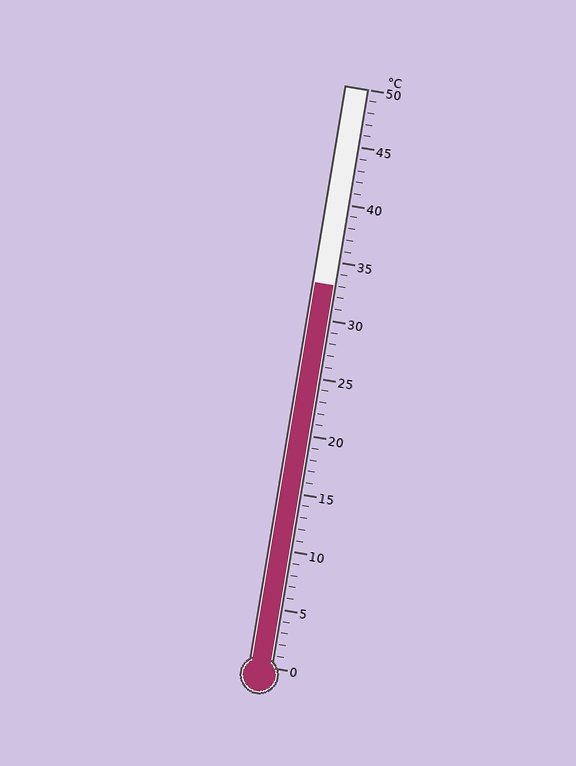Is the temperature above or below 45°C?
The temperature is below 45°C.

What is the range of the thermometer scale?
The thermometer scale ranges from 0°C to 50°C.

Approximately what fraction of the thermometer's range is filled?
The thermometer is filled to approximately 65% of its range.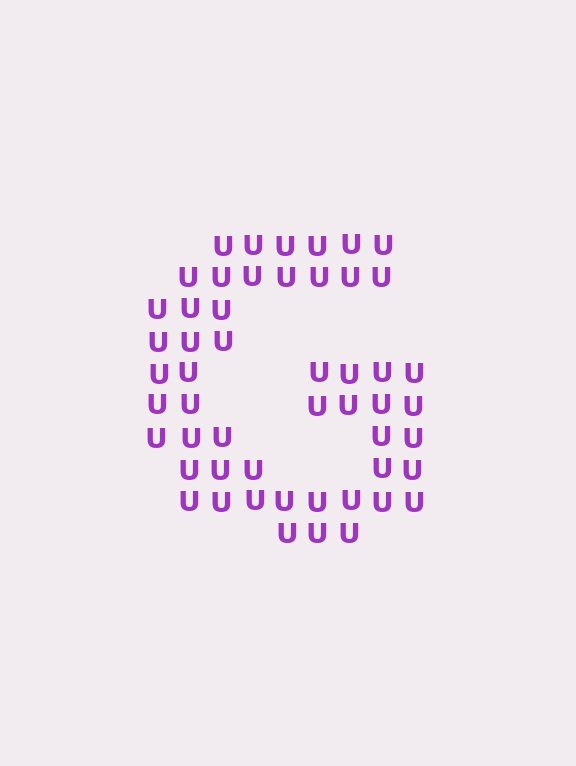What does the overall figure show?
The overall figure shows the letter G.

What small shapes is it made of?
It is made of small letter U's.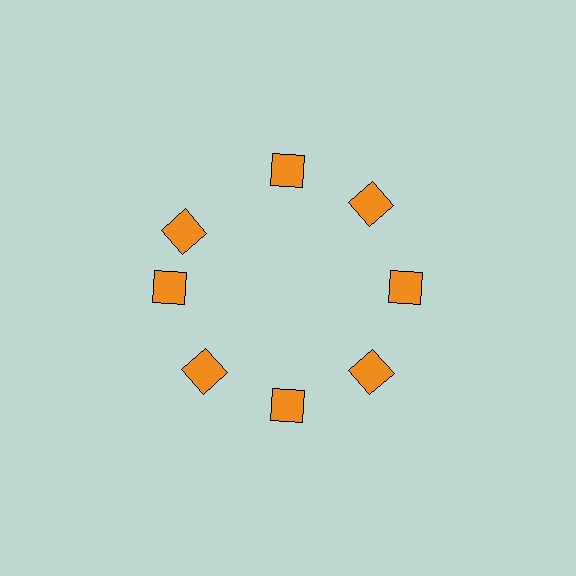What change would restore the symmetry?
The symmetry would be restored by rotating it back into even spacing with its neighbors so that all 8 squares sit at equal angles and equal distance from the center.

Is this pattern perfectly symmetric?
No. The 8 orange squares are arranged in a ring, but one element near the 10 o'clock position is rotated out of alignment along the ring, breaking the 8-fold rotational symmetry.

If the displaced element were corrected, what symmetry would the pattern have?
It would have 8-fold rotational symmetry — the pattern would map onto itself every 45 degrees.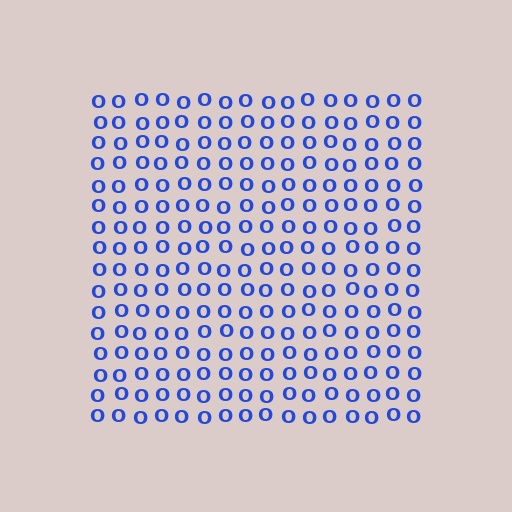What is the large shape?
The large shape is a square.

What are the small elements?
The small elements are letter O's.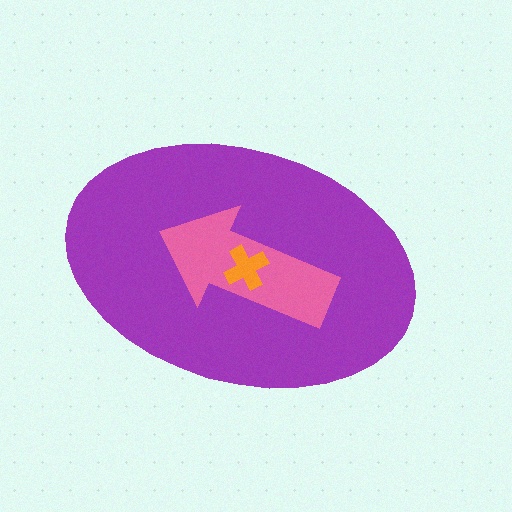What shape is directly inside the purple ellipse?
The pink arrow.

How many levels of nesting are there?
3.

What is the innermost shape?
The orange cross.